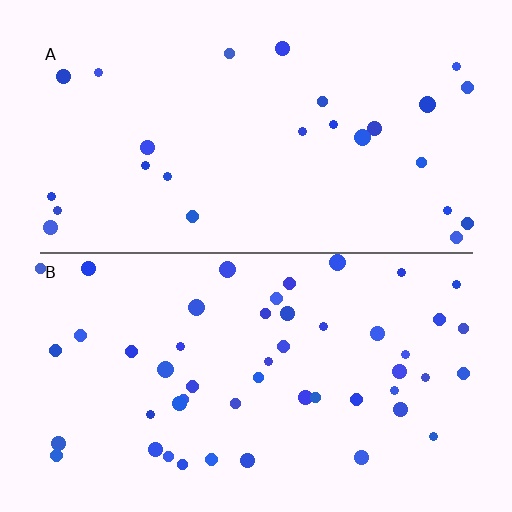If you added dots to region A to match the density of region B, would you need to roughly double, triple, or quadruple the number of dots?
Approximately double.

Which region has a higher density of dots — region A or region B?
B (the bottom).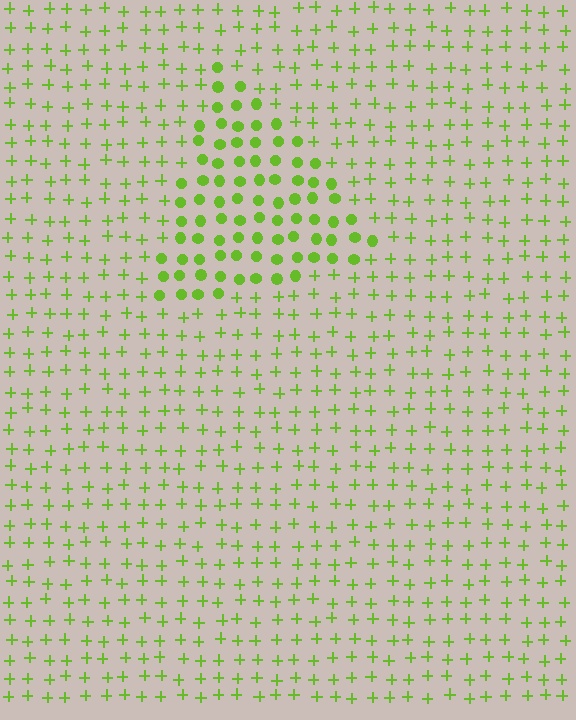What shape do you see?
I see a triangle.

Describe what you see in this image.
The image is filled with small lime elements arranged in a uniform grid. A triangle-shaped region contains circles, while the surrounding area contains plus signs. The boundary is defined purely by the change in element shape.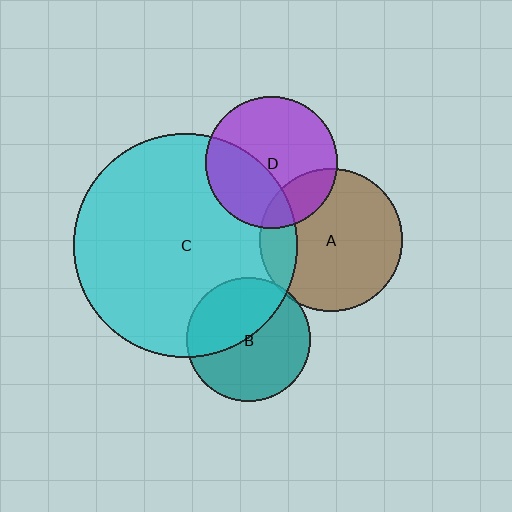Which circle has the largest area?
Circle C (cyan).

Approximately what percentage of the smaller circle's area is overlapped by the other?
Approximately 20%.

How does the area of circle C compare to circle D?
Approximately 2.9 times.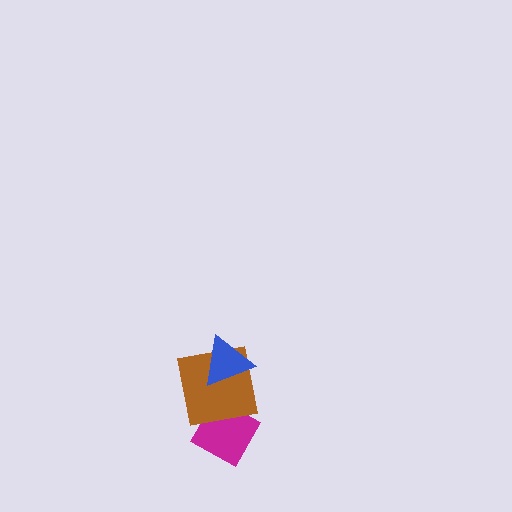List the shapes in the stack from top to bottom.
From top to bottom: the blue triangle, the brown square, the magenta diamond.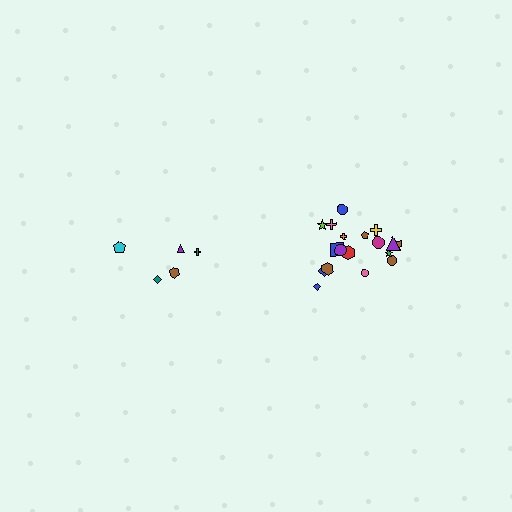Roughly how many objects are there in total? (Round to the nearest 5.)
Roughly 25 objects in total.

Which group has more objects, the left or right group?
The right group.